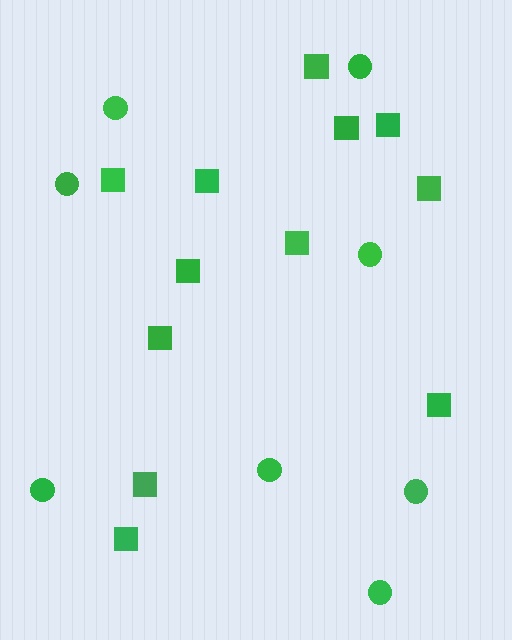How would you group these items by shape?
There are 2 groups: one group of circles (8) and one group of squares (12).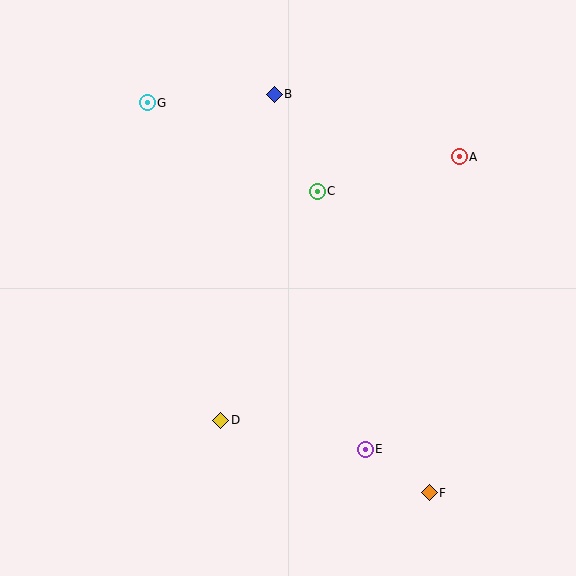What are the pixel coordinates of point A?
Point A is at (459, 157).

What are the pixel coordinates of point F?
Point F is at (429, 493).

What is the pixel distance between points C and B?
The distance between C and B is 106 pixels.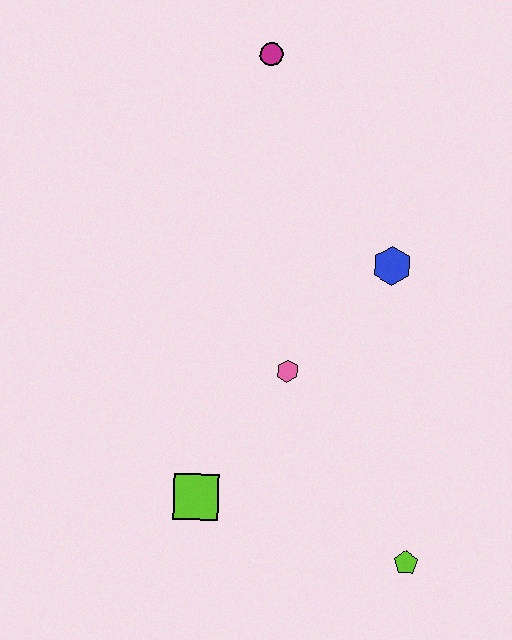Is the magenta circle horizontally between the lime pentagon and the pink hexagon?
No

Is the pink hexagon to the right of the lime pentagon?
No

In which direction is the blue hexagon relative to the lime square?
The blue hexagon is above the lime square.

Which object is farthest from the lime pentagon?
The magenta circle is farthest from the lime pentagon.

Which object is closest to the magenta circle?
The blue hexagon is closest to the magenta circle.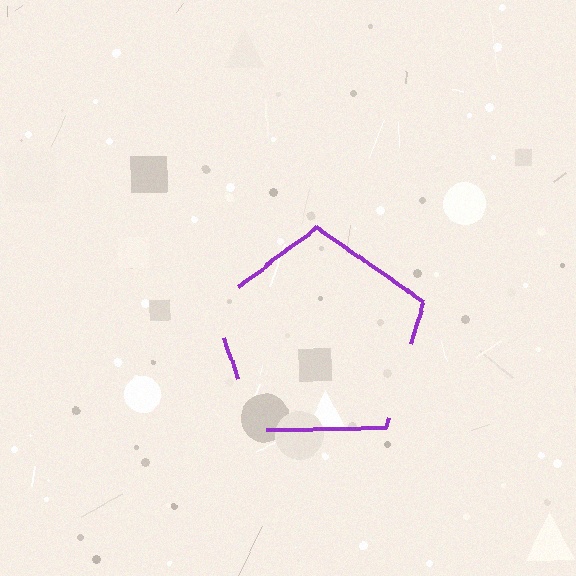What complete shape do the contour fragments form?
The contour fragments form a pentagon.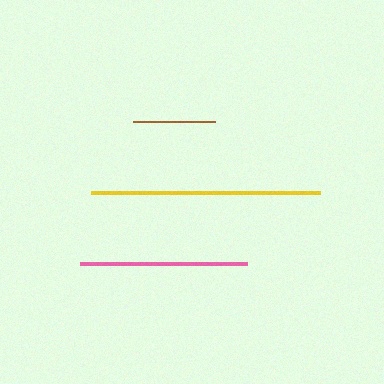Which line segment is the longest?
The yellow line is the longest at approximately 228 pixels.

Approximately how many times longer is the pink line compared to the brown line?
The pink line is approximately 2.0 times the length of the brown line.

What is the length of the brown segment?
The brown segment is approximately 82 pixels long.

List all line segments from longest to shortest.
From longest to shortest: yellow, pink, brown.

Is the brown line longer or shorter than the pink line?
The pink line is longer than the brown line.